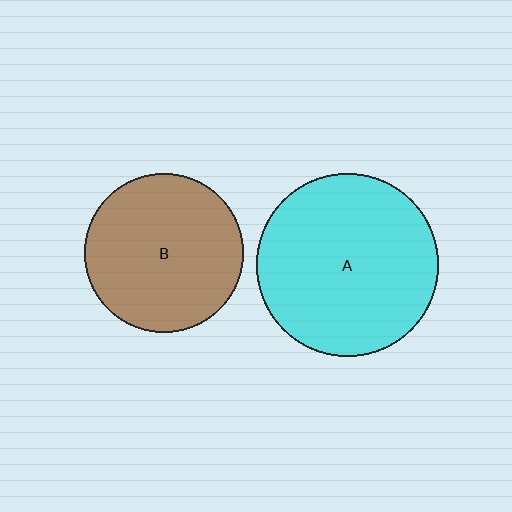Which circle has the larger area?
Circle A (cyan).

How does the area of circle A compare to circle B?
Approximately 1.3 times.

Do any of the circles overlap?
No, none of the circles overlap.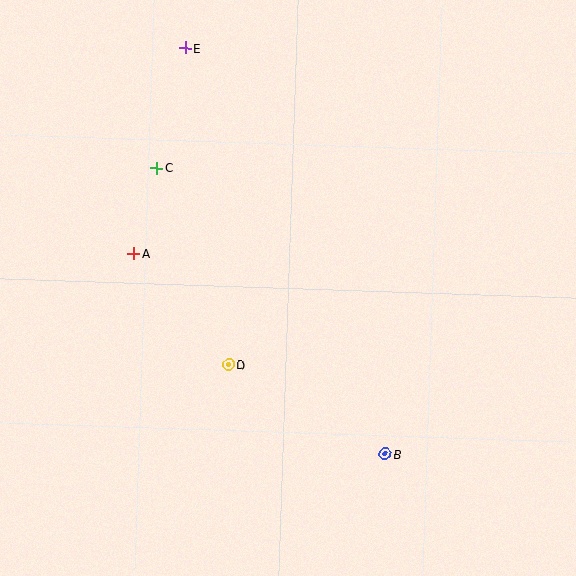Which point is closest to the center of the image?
Point D at (229, 365) is closest to the center.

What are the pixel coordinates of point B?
Point B is at (385, 454).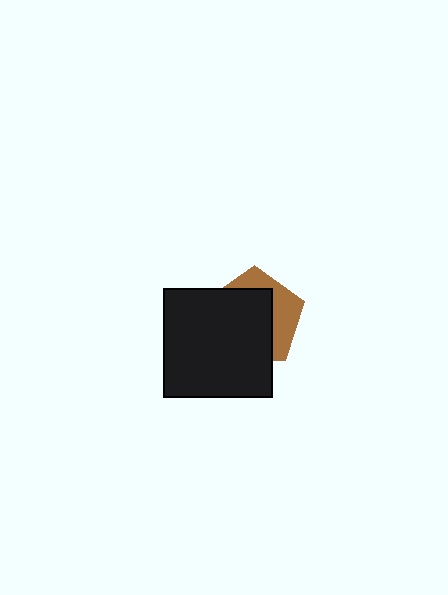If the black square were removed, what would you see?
You would see the complete brown pentagon.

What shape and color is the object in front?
The object in front is a black square.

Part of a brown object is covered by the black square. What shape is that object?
It is a pentagon.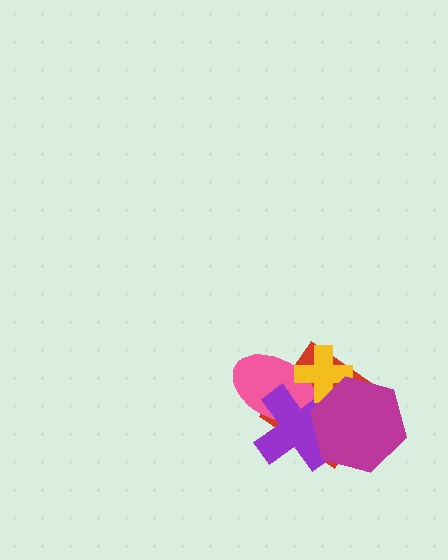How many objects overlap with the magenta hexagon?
3 objects overlap with the magenta hexagon.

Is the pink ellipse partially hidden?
Yes, it is partially covered by another shape.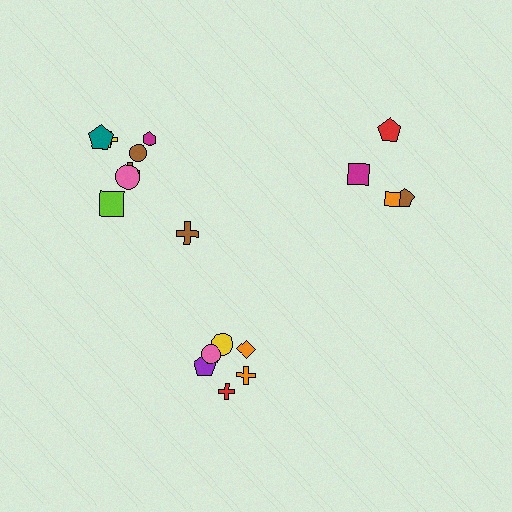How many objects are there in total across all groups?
There are 18 objects.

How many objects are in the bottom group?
There are 6 objects.